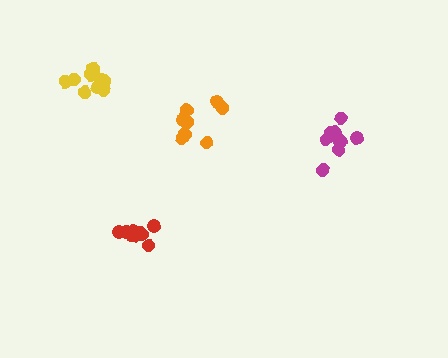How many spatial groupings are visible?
There are 4 spatial groupings.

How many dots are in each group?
Group 1: 9 dots, Group 2: 9 dots, Group 3: 11 dots, Group 4: 9 dots (38 total).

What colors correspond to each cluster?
The clusters are colored: magenta, red, yellow, orange.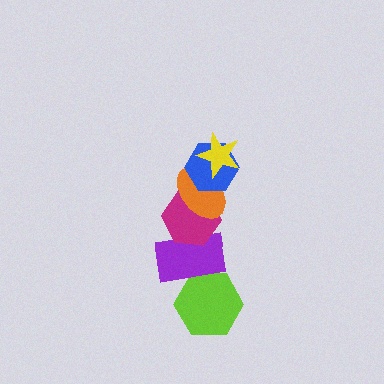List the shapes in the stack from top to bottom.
From top to bottom: the yellow star, the blue hexagon, the orange ellipse, the magenta hexagon, the purple rectangle, the lime hexagon.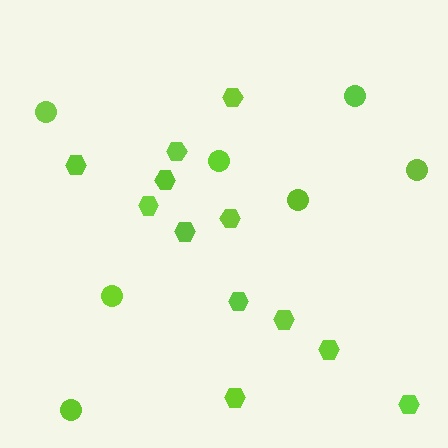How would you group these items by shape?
There are 2 groups: one group of circles (7) and one group of hexagons (12).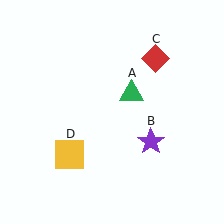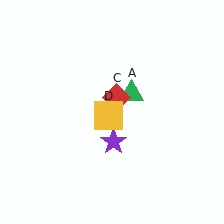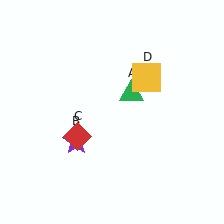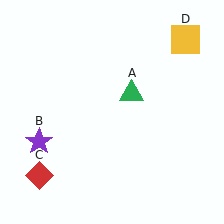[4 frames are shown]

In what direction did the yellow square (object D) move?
The yellow square (object D) moved up and to the right.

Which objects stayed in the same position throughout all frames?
Green triangle (object A) remained stationary.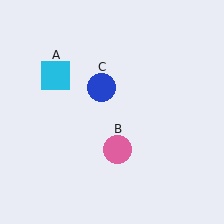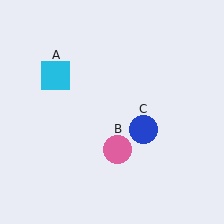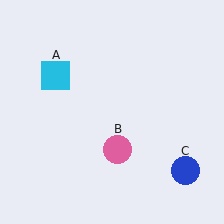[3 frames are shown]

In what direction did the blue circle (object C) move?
The blue circle (object C) moved down and to the right.